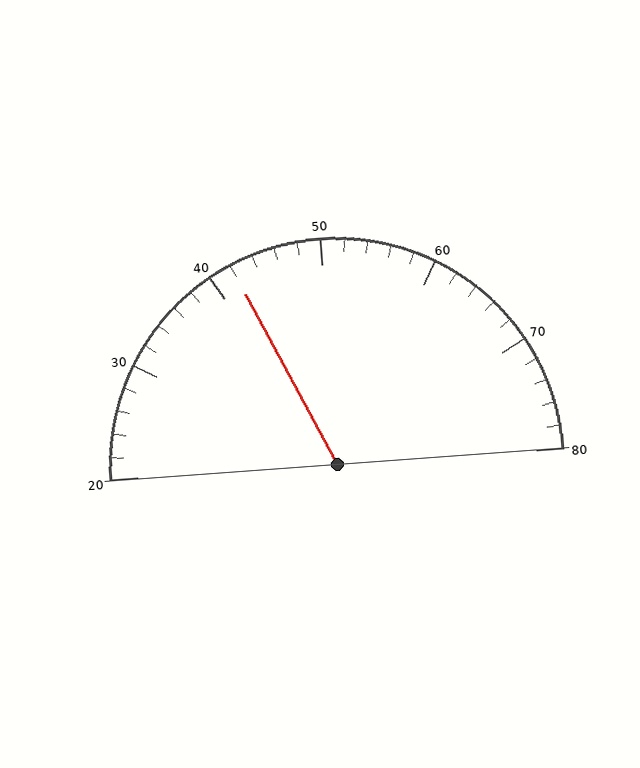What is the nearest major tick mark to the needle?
The nearest major tick mark is 40.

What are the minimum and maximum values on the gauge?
The gauge ranges from 20 to 80.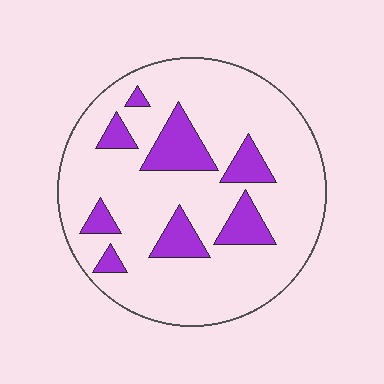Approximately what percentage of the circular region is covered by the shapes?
Approximately 20%.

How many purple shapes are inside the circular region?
8.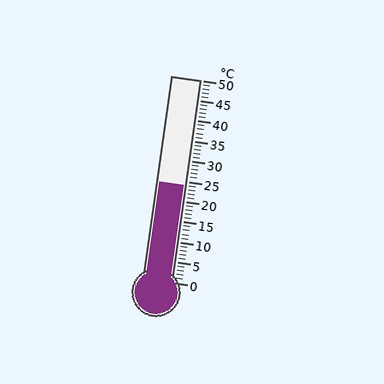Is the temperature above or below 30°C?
The temperature is below 30°C.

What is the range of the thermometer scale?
The thermometer scale ranges from 0°C to 50°C.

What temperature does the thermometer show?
The thermometer shows approximately 24°C.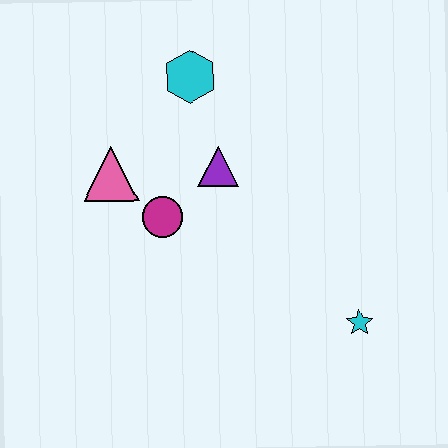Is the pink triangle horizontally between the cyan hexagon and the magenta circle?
No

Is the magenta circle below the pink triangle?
Yes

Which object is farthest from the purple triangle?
The cyan star is farthest from the purple triangle.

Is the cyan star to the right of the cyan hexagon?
Yes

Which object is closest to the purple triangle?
The magenta circle is closest to the purple triangle.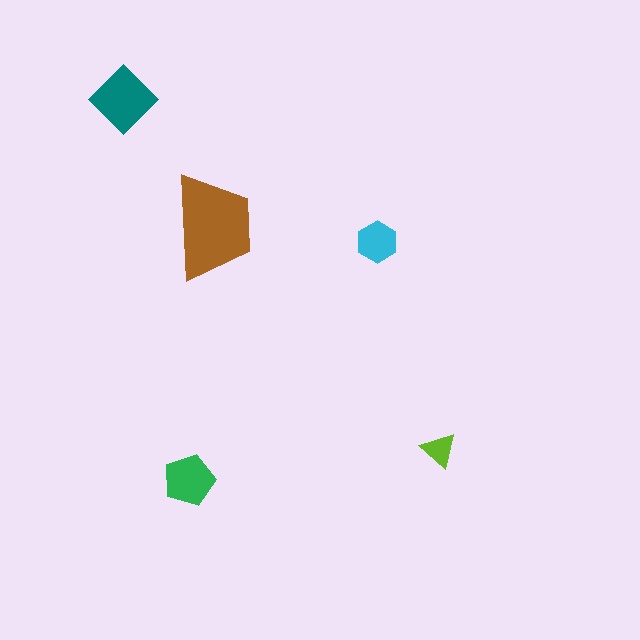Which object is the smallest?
The lime triangle.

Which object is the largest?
The brown trapezoid.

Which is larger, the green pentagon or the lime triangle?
The green pentagon.